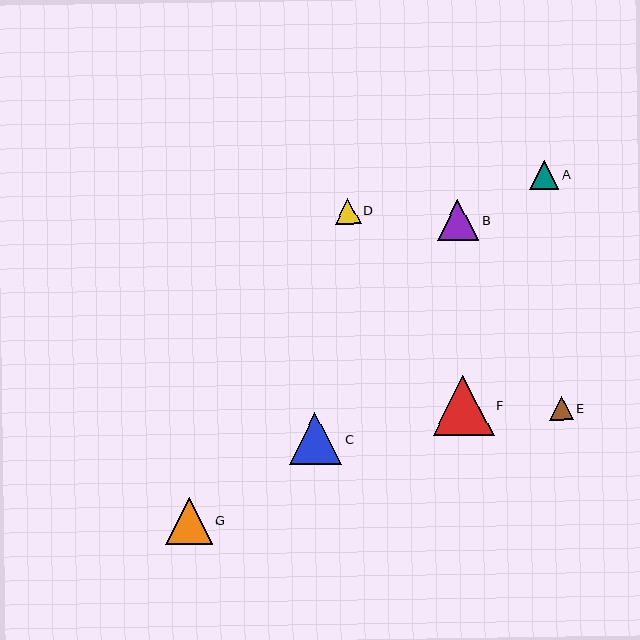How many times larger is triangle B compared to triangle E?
Triangle B is approximately 1.7 times the size of triangle E.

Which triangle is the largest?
Triangle F is the largest with a size of approximately 61 pixels.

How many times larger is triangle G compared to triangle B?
Triangle G is approximately 1.1 times the size of triangle B.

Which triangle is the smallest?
Triangle E is the smallest with a size of approximately 24 pixels.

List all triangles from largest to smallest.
From largest to smallest: F, C, G, B, A, D, E.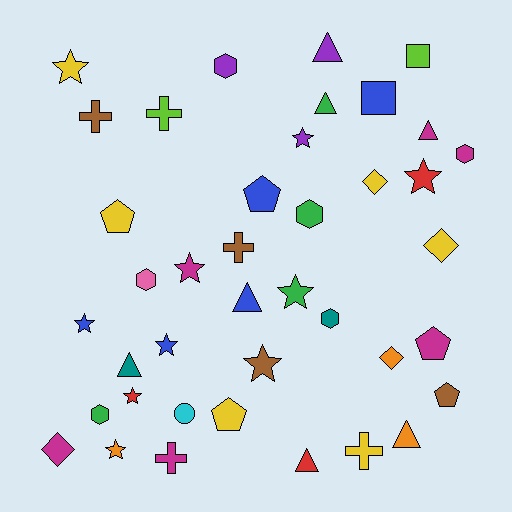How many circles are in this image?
There is 1 circle.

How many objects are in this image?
There are 40 objects.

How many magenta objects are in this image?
There are 6 magenta objects.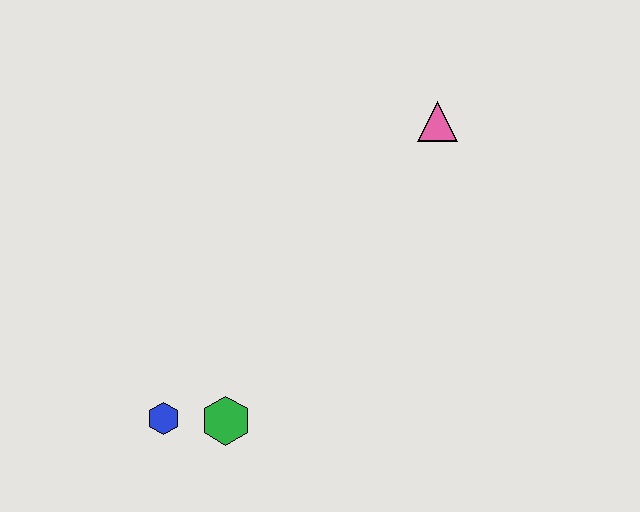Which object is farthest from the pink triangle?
The blue hexagon is farthest from the pink triangle.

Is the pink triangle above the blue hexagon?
Yes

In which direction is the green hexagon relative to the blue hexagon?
The green hexagon is to the right of the blue hexagon.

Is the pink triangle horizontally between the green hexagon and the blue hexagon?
No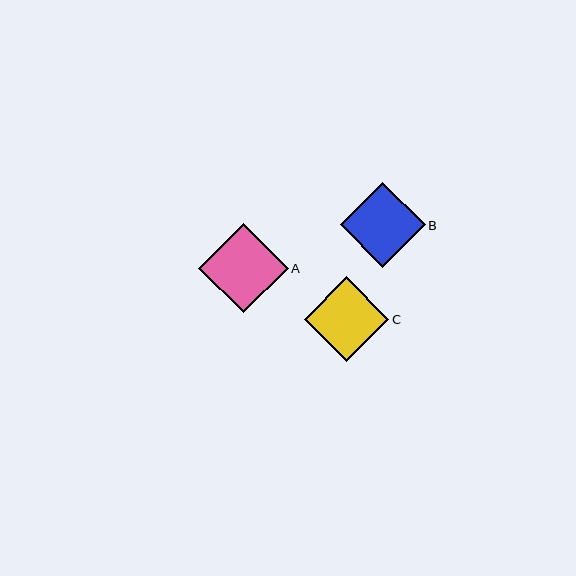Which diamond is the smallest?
Diamond C is the smallest with a size of approximately 85 pixels.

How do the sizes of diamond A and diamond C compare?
Diamond A and diamond C are approximately the same size.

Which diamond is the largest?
Diamond A is the largest with a size of approximately 90 pixels.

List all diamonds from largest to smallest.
From largest to smallest: A, B, C.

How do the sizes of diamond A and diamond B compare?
Diamond A and diamond B are approximately the same size.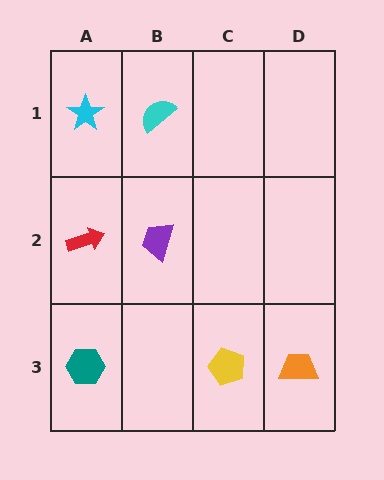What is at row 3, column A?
A teal hexagon.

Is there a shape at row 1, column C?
No, that cell is empty.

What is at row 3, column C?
A yellow pentagon.